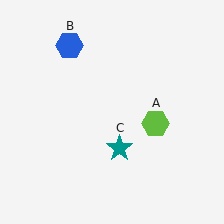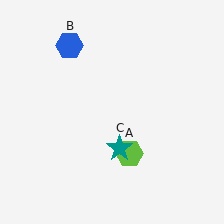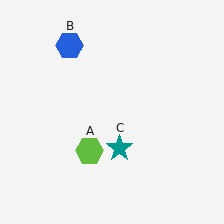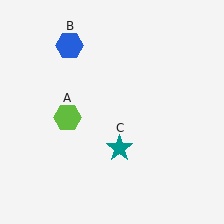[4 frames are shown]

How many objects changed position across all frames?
1 object changed position: lime hexagon (object A).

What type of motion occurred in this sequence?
The lime hexagon (object A) rotated clockwise around the center of the scene.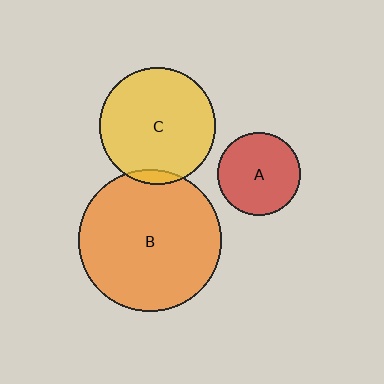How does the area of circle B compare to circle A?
Approximately 3.0 times.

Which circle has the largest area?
Circle B (orange).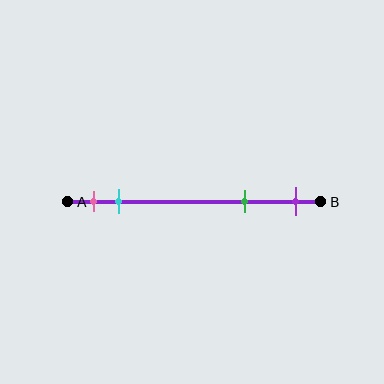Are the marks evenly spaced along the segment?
No, the marks are not evenly spaced.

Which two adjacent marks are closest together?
The pink and cyan marks are the closest adjacent pair.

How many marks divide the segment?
There are 4 marks dividing the segment.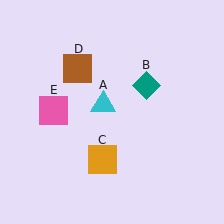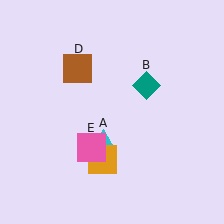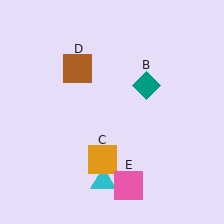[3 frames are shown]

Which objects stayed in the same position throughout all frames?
Teal diamond (object B) and orange square (object C) and brown square (object D) remained stationary.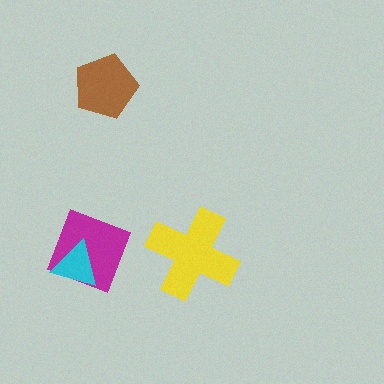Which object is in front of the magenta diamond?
The cyan triangle is in front of the magenta diamond.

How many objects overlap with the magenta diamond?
1 object overlaps with the magenta diamond.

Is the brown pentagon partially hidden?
No, no other shape covers it.